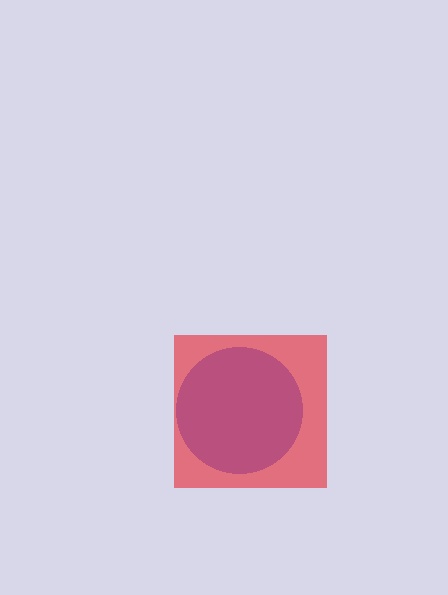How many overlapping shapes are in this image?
There are 2 overlapping shapes in the image.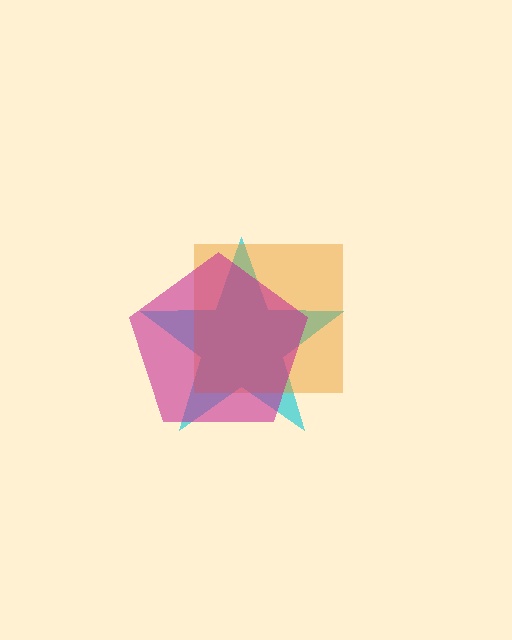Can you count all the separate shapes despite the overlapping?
Yes, there are 3 separate shapes.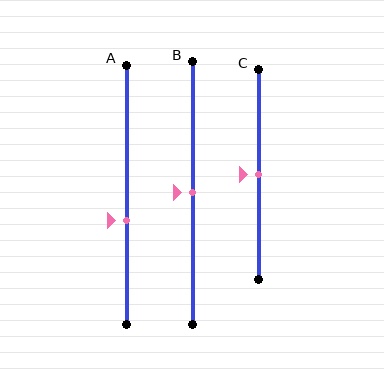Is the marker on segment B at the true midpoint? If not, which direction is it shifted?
Yes, the marker on segment B is at the true midpoint.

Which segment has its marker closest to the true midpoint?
Segment B has its marker closest to the true midpoint.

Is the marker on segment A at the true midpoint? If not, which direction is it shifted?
No, the marker on segment A is shifted downward by about 10% of the segment length.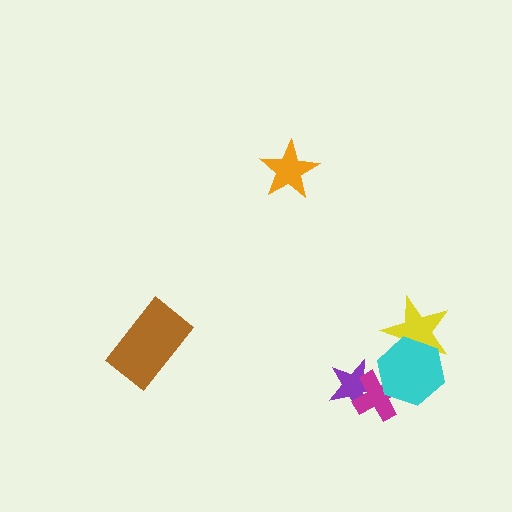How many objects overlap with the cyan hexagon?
2 objects overlap with the cyan hexagon.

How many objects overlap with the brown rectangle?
0 objects overlap with the brown rectangle.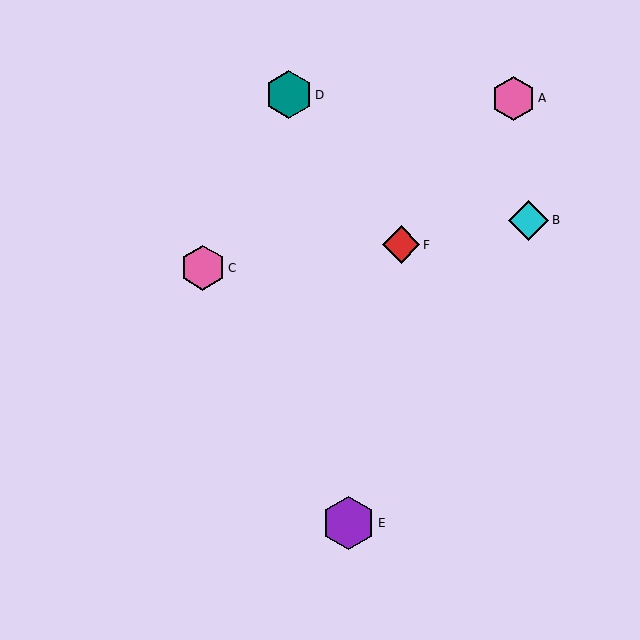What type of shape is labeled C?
Shape C is a pink hexagon.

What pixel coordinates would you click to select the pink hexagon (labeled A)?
Click at (513, 98) to select the pink hexagon A.